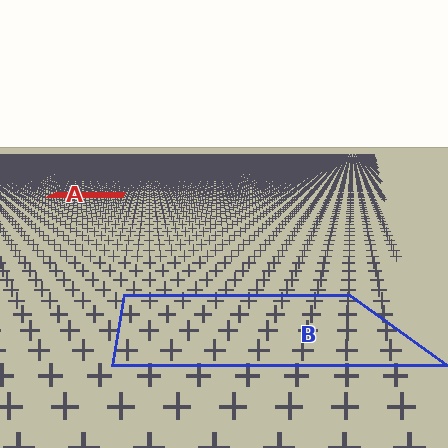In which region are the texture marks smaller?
The texture marks are smaller in region A, because it is farther away.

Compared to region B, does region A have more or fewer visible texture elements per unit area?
Region A has more texture elements per unit area — they are packed more densely because it is farther away.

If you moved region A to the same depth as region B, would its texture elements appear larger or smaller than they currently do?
They would appear larger. At a closer depth, the same texture elements are projected at a bigger on-screen size.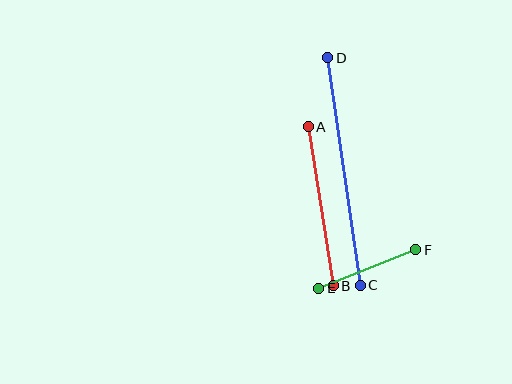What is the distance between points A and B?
The distance is approximately 161 pixels.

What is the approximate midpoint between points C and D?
The midpoint is at approximately (344, 171) pixels.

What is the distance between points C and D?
The distance is approximately 230 pixels.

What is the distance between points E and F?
The distance is approximately 104 pixels.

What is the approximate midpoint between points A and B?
The midpoint is at approximately (321, 206) pixels.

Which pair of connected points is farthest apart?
Points C and D are farthest apart.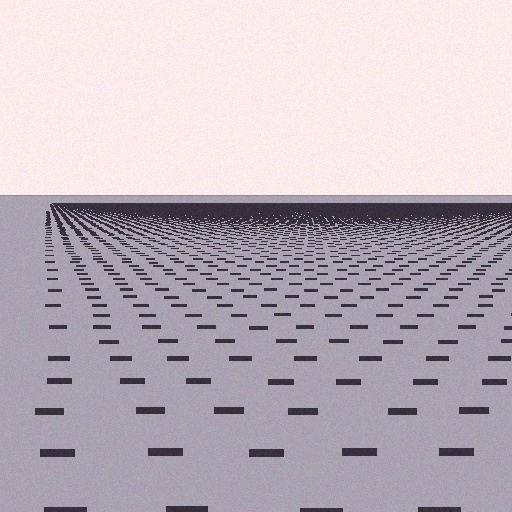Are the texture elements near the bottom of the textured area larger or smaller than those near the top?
Larger. Near the bottom, elements are closer to the viewer and appear at a bigger on-screen size.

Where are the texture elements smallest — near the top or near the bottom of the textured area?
Near the top.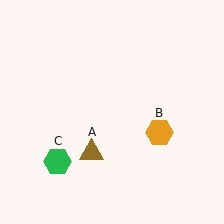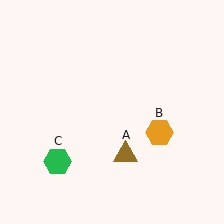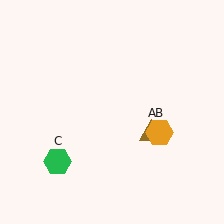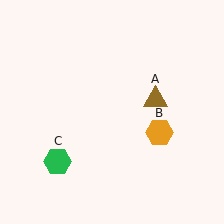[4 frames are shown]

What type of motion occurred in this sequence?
The brown triangle (object A) rotated counterclockwise around the center of the scene.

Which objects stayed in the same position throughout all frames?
Orange hexagon (object B) and green hexagon (object C) remained stationary.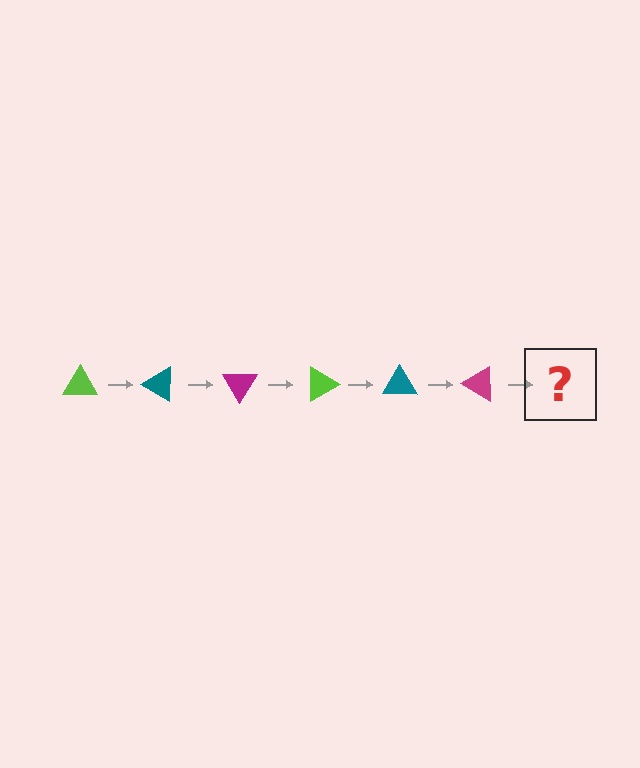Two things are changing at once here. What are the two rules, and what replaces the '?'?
The two rules are that it rotates 30 degrees each step and the color cycles through lime, teal, and magenta. The '?' should be a lime triangle, rotated 180 degrees from the start.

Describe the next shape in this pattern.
It should be a lime triangle, rotated 180 degrees from the start.